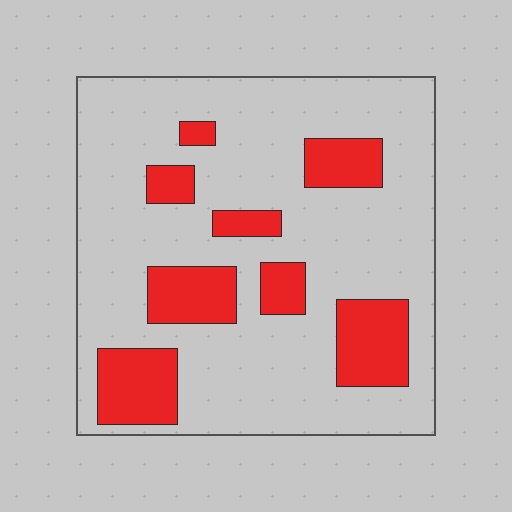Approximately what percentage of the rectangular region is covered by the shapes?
Approximately 20%.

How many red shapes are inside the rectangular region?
8.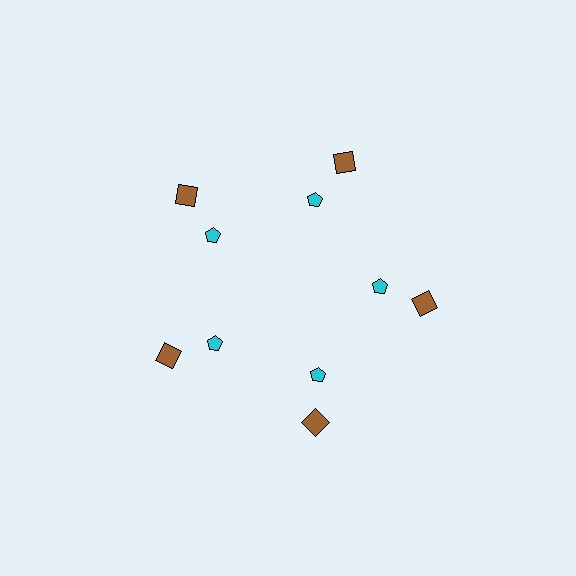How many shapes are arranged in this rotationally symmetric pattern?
There are 10 shapes, arranged in 5 groups of 2.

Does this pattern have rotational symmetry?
Yes, this pattern has 5-fold rotational symmetry. It looks the same after rotating 72 degrees around the center.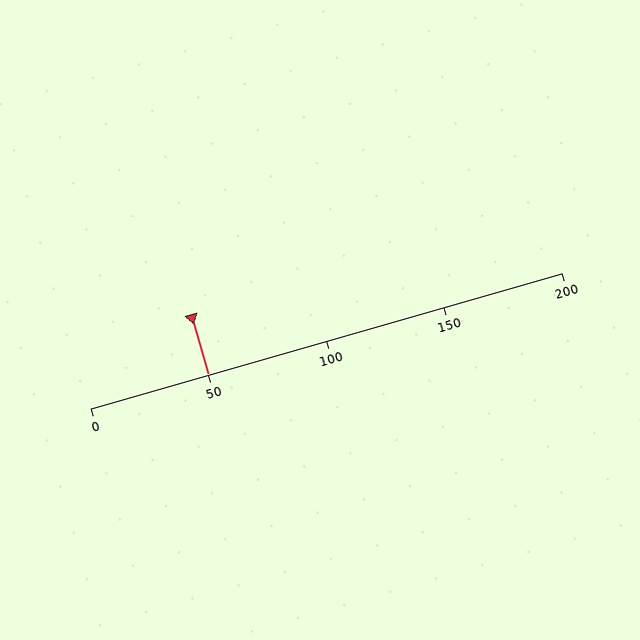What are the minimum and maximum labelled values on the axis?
The axis runs from 0 to 200.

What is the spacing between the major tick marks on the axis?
The major ticks are spaced 50 apart.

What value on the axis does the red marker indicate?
The marker indicates approximately 50.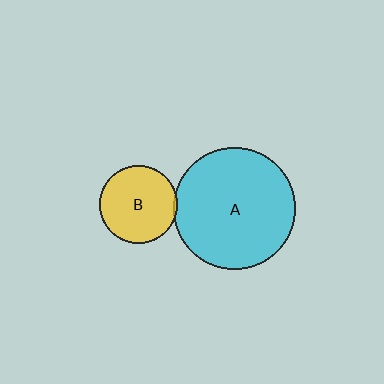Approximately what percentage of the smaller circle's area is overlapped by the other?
Approximately 5%.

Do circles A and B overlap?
Yes.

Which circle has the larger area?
Circle A (cyan).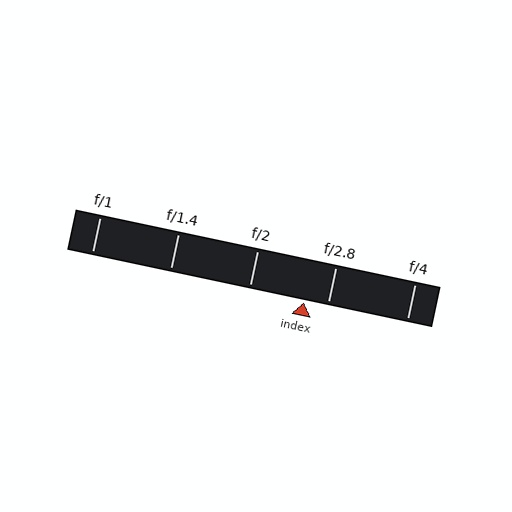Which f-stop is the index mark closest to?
The index mark is closest to f/2.8.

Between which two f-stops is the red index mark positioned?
The index mark is between f/2 and f/2.8.